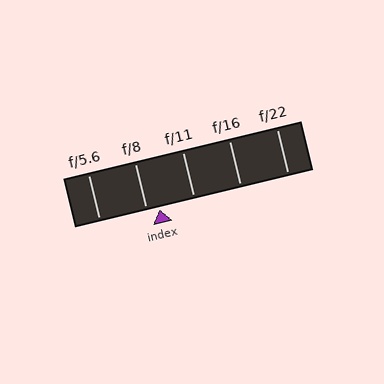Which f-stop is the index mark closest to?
The index mark is closest to f/8.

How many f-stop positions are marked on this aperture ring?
There are 5 f-stop positions marked.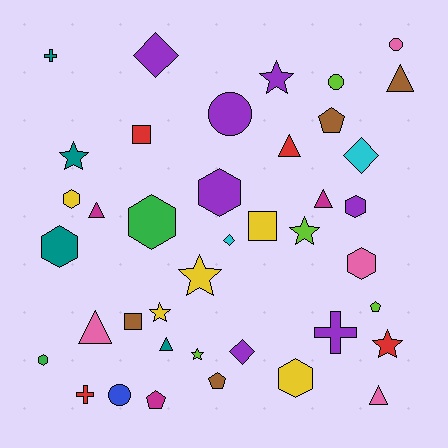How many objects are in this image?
There are 40 objects.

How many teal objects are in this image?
There are 4 teal objects.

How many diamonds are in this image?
There are 4 diamonds.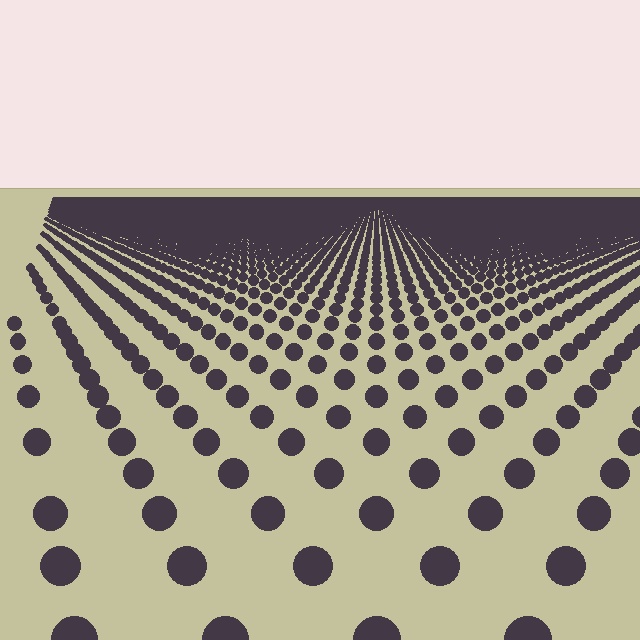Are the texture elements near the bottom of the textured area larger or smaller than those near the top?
Larger. Near the bottom, elements are closer to the viewer and appear at a bigger on-screen size.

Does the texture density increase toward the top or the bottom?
Density increases toward the top.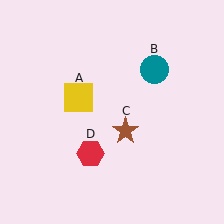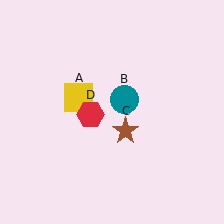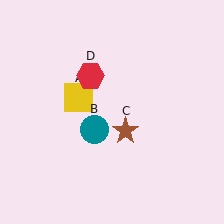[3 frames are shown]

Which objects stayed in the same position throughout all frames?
Yellow square (object A) and brown star (object C) remained stationary.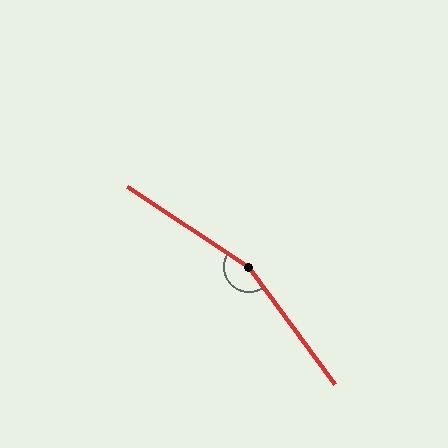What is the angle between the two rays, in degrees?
Approximately 160 degrees.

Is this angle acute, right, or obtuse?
It is obtuse.